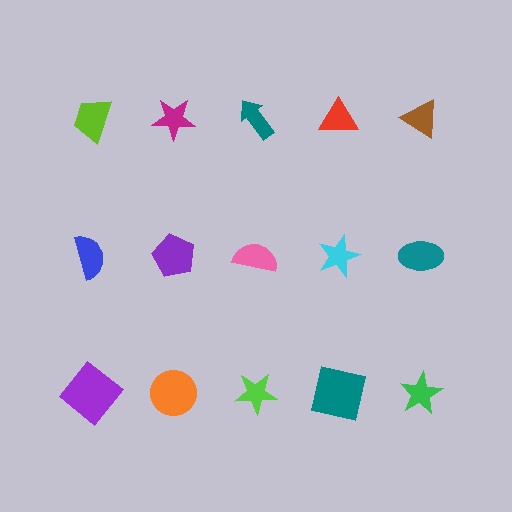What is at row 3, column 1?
A purple diamond.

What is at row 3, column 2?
An orange circle.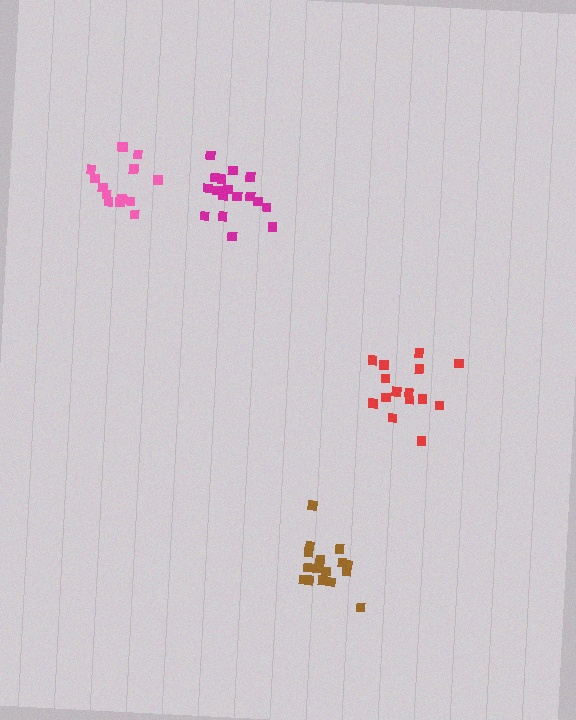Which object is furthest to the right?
The red cluster is rightmost.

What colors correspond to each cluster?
The clusters are colored: magenta, red, brown, pink.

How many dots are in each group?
Group 1: 17 dots, Group 2: 15 dots, Group 3: 17 dots, Group 4: 14 dots (63 total).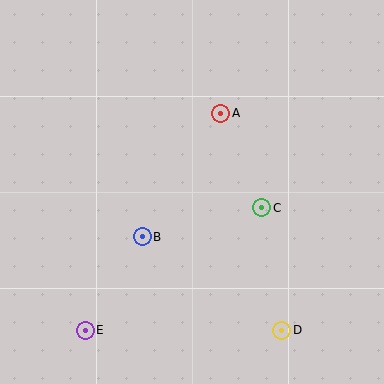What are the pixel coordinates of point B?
Point B is at (142, 237).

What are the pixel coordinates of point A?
Point A is at (221, 113).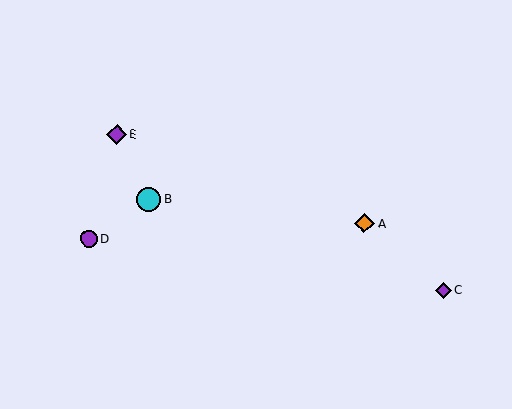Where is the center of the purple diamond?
The center of the purple diamond is at (117, 134).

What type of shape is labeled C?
Shape C is a purple diamond.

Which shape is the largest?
The cyan circle (labeled B) is the largest.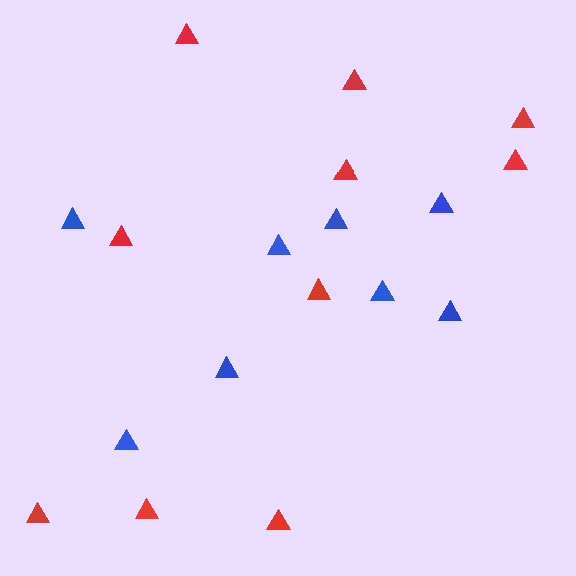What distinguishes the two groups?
There are 2 groups: one group of blue triangles (8) and one group of red triangles (10).